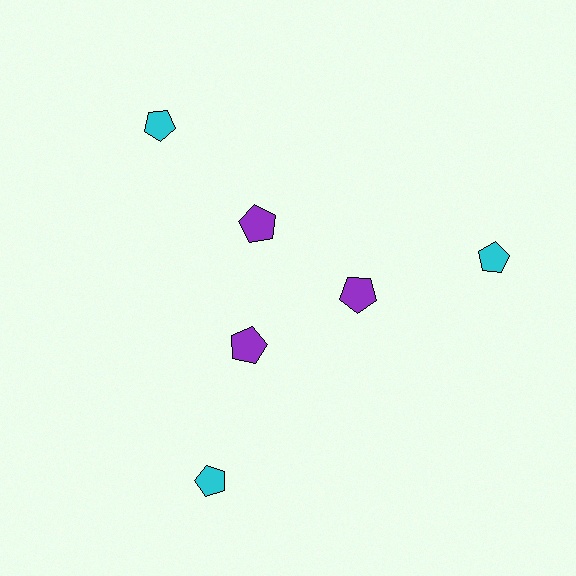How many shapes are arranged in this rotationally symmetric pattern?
There are 6 shapes, arranged in 3 groups of 2.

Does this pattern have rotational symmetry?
Yes, this pattern has 3-fold rotational symmetry. It looks the same after rotating 120 degrees around the center.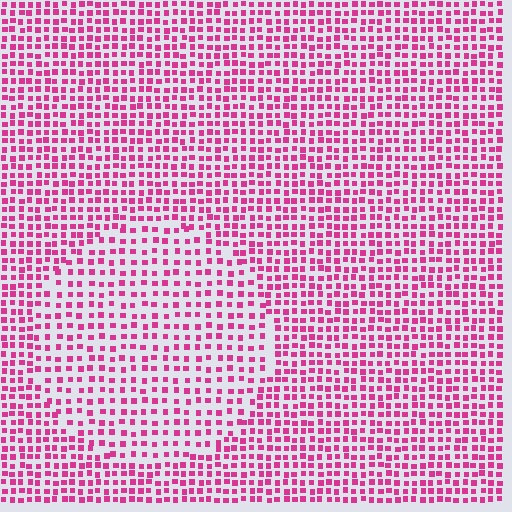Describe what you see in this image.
The image contains small magenta elements arranged at two different densities. A circle-shaped region is visible where the elements are less densely packed than the surrounding area.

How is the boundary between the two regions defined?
The boundary is defined by a change in element density (approximately 1.6x ratio). All elements are the same color, size, and shape.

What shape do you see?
I see a circle.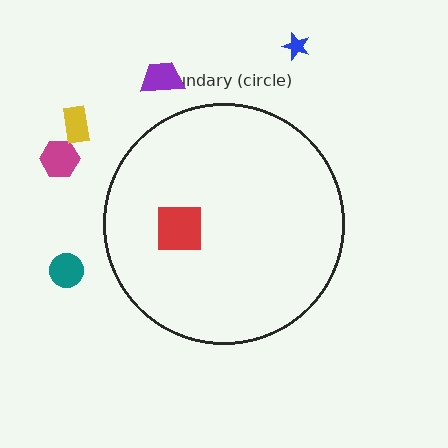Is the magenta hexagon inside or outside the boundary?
Outside.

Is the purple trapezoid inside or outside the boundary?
Outside.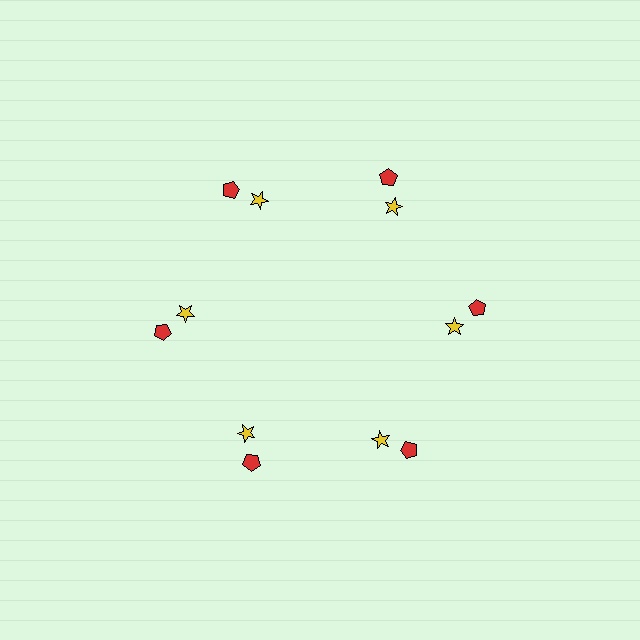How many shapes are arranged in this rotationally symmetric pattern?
There are 12 shapes, arranged in 6 groups of 2.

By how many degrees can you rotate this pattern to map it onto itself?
The pattern maps onto itself every 60 degrees of rotation.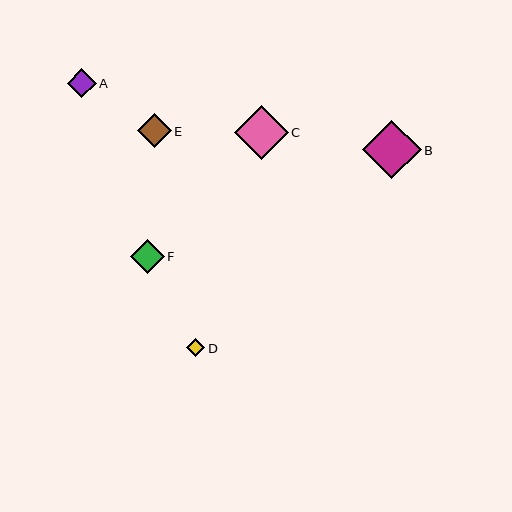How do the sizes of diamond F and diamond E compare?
Diamond F and diamond E are approximately the same size.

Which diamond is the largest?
Diamond B is the largest with a size of approximately 58 pixels.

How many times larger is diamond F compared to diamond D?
Diamond F is approximately 1.9 times the size of diamond D.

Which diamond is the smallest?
Diamond D is the smallest with a size of approximately 18 pixels.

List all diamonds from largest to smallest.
From largest to smallest: B, C, F, E, A, D.